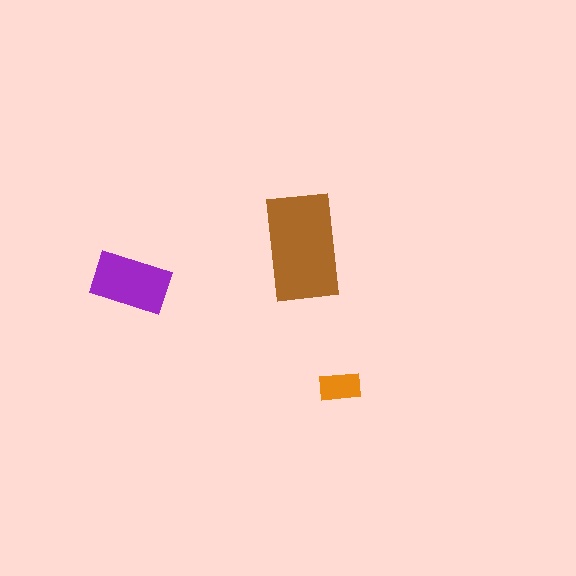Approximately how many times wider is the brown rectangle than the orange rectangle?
About 2.5 times wider.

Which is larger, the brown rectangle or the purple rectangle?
The brown one.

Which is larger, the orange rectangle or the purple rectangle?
The purple one.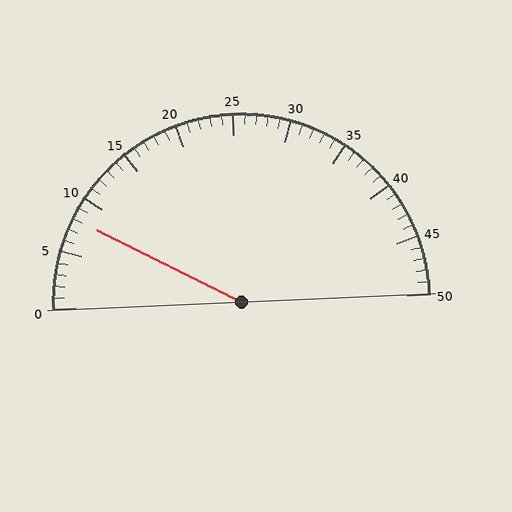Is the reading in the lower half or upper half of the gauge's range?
The reading is in the lower half of the range (0 to 50).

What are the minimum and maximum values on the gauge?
The gauge ranges from 0 to 50.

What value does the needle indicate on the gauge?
The needle indicates approximately 8.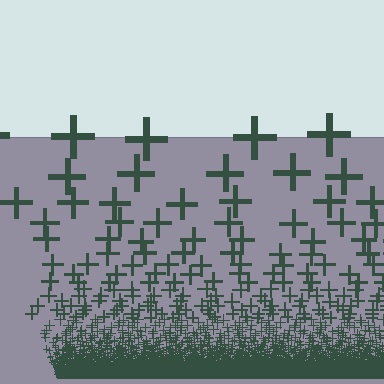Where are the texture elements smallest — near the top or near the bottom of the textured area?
Near the bottom.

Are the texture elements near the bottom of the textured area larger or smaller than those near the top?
Smaller. The gradient is inverted — elements near the bottom are smaller and denser.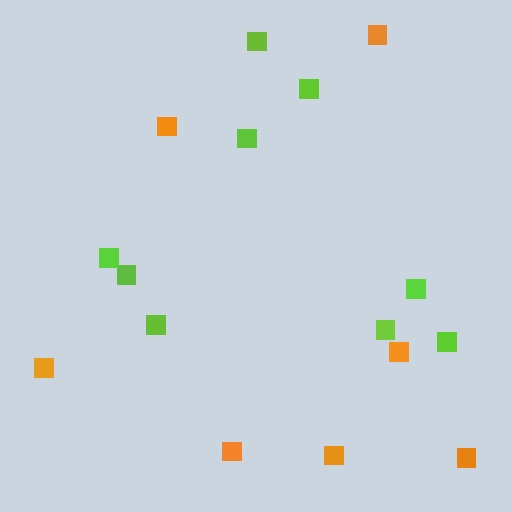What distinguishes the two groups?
There are 2 groups: one group of lime squares (9) and one group of orange squares (7).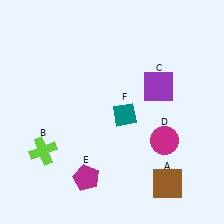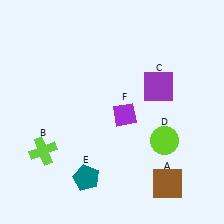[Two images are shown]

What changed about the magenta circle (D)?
In Image 1, D is magenta. In Image 2, it changed to lime.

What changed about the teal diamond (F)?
In Image 1, F is teal. In Image 2, it changed to purple.